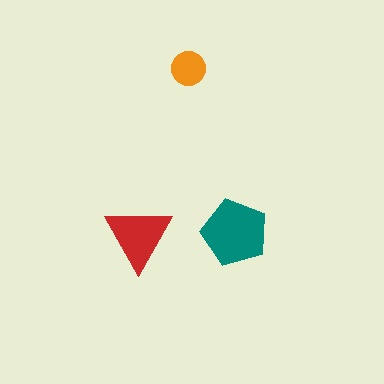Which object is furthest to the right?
The teal pentagon is rightmost.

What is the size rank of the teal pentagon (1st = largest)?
1st.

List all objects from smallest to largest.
The orange circle, the red triangle, the teal pentagon.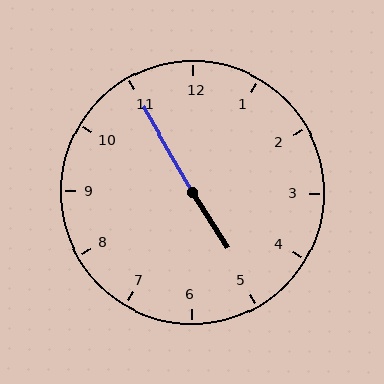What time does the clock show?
4:55.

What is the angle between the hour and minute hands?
Approximately 178 degrees.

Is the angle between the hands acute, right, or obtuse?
It is obtuse.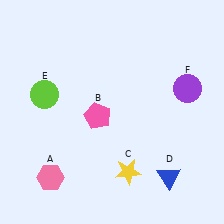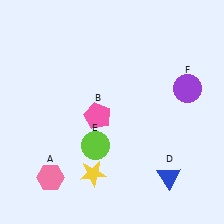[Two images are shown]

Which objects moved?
The objects that moved are: the yellow star (C), the lime circle (E).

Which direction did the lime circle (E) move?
The lime circle (E) moved down.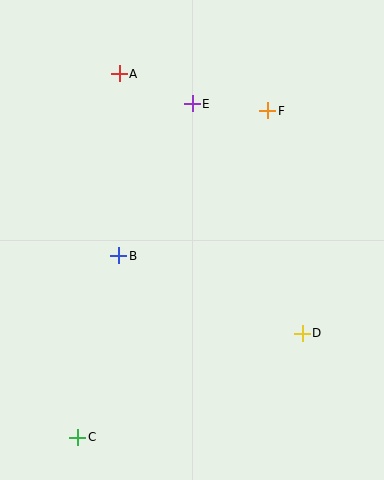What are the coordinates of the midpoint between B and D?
The midpoint between B and D is at (211, 294).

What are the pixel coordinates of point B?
Point B is at (119, 256).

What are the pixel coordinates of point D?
Point D is at (302, 333).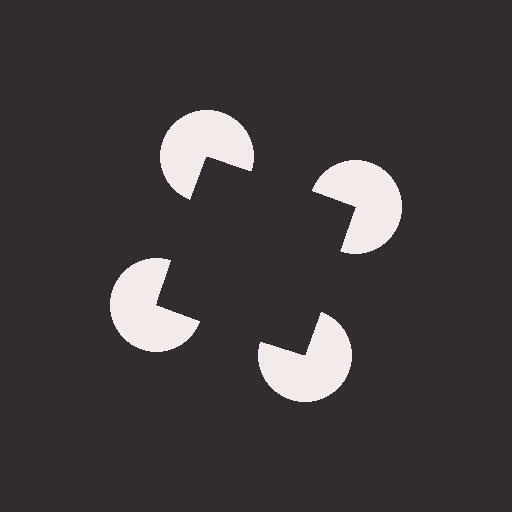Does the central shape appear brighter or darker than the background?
It typically appears slightly darker than the background, even though no actual brightness change is drawn.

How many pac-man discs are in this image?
There are 4 — one at each vertex of the illusory square.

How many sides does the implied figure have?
4 sides.